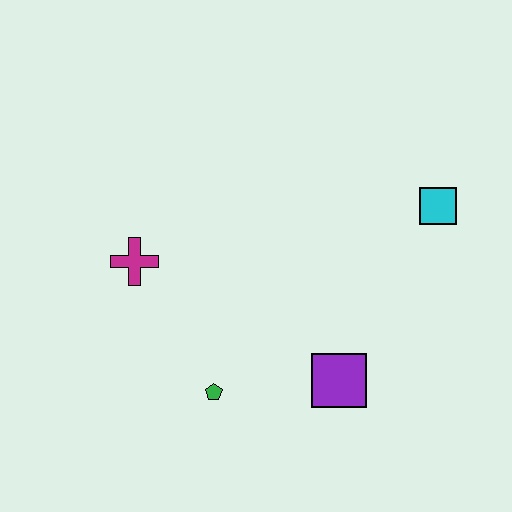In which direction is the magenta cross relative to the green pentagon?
The magenta cross is above the green pentagon.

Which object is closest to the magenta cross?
The green pentagon is closest to the magenta cross.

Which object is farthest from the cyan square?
The magenta cross is farthest from the cyan square.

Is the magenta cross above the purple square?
Yes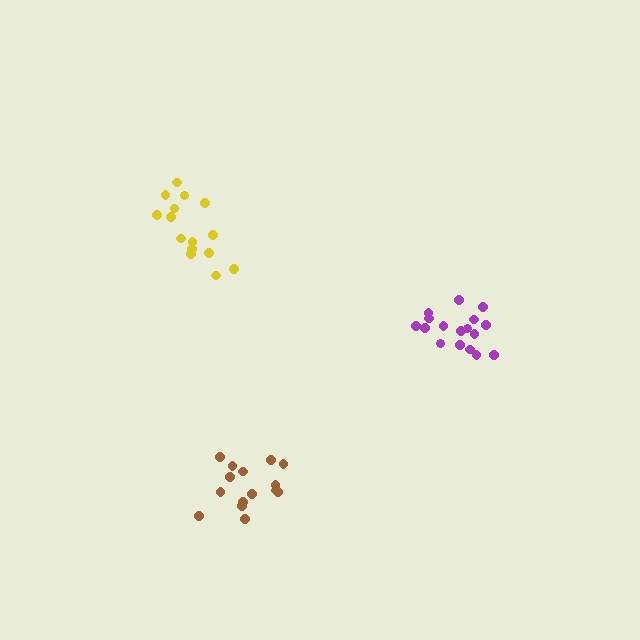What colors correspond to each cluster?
The clusters are colored: purple, yellow, brown.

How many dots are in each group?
Group 1: 17 dots, Group 2: 15 dots, Group 3: 15 dots (47 total).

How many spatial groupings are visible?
There are 3 spatial groupings.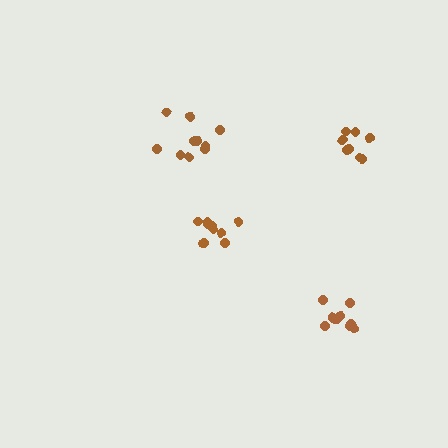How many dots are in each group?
Group 1: 10 dots, Group 2: 10 dots, Group 3: 8 dots, Group 4: 10 dots (38 total).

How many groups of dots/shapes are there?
There are 4 groups.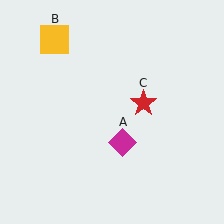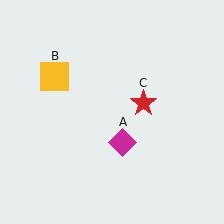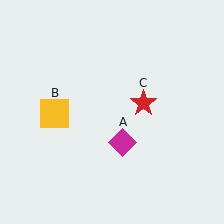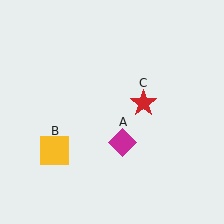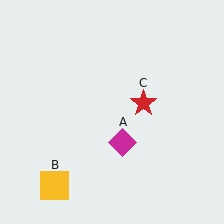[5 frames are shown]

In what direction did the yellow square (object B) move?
The yellow square (object B) moved down.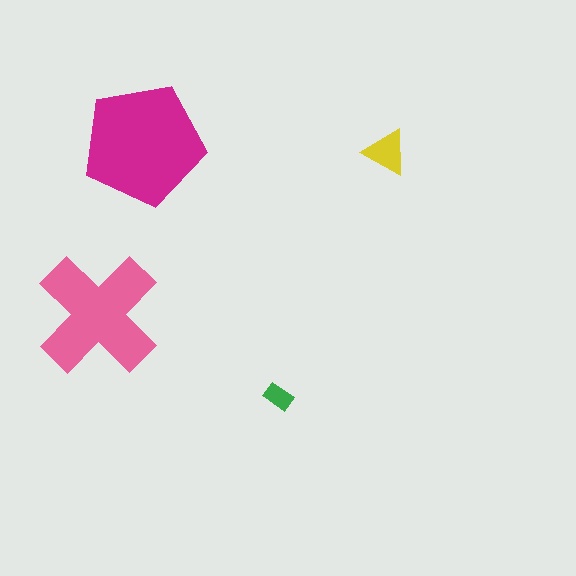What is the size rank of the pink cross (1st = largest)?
2nd.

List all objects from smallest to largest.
The green rectangle, the yellow triangle, the pink cross, the magenta pentagon.